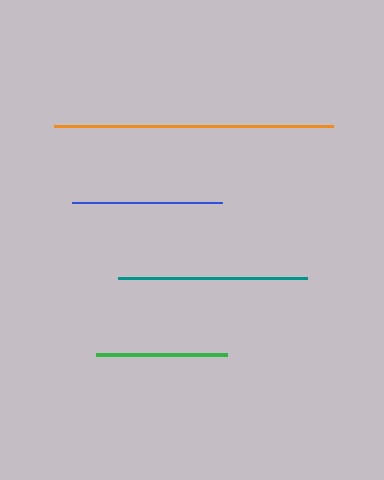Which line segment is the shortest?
The green line is the shortest at approximately 131 pixels.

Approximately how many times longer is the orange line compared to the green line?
The orange line is approximately 2.1 times the length of the green line.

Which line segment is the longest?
The orange line is the longest at approximately 279 pixels.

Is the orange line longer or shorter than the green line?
The orange line is longer than the green line.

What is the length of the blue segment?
The blue segment is approximately 149 pixels long.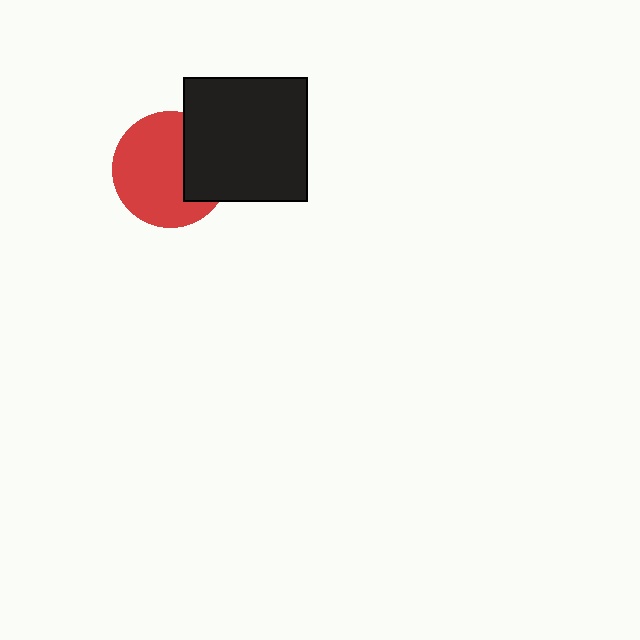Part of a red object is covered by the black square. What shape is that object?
It is a circle.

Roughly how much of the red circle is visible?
Most of it is visible (roughly 69%).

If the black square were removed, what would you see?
You would see the complete red circle.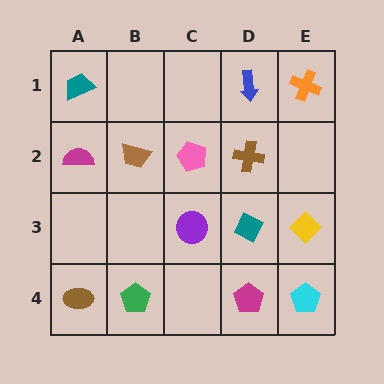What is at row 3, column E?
A yellow diamond.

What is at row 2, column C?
A pink pentagon.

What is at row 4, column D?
A magenta pentagon.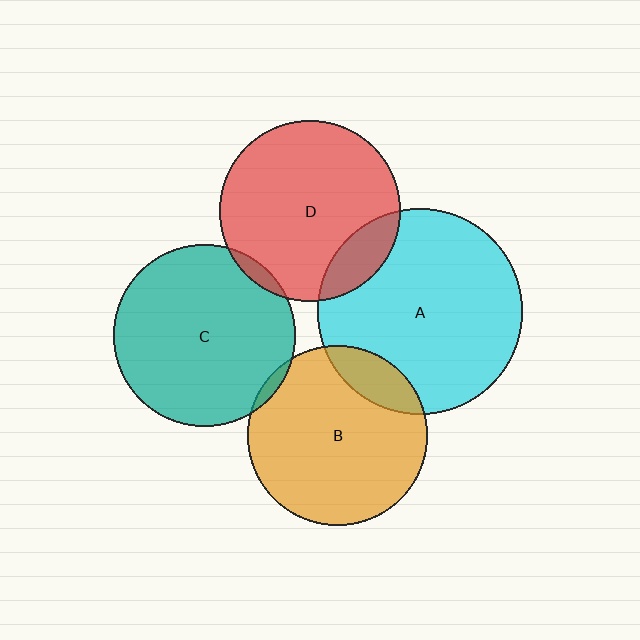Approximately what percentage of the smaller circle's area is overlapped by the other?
Approximately 15%.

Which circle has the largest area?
Circle A (cyan).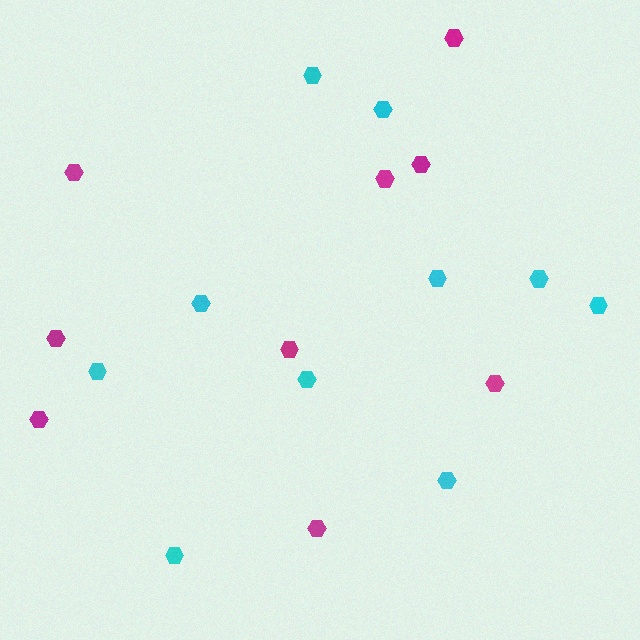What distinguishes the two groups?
There are 2 groups: one group of cyan hexagons (10) and one group of magenta hexagons (9).